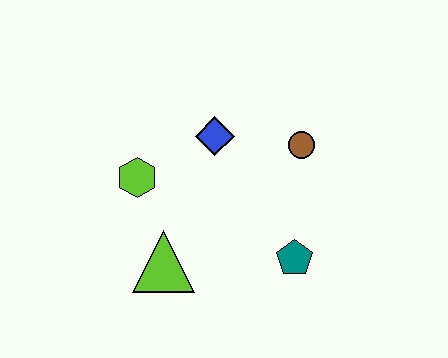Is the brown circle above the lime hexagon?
Yes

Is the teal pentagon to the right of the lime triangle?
Yes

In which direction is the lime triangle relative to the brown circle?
The lime triangle is to the left of the brown circle.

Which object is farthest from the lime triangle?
The brown circle is farthest from the lime triangle.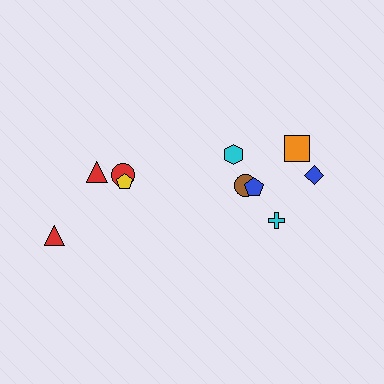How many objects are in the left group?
There are 4 objects.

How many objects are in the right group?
There are 6 objects.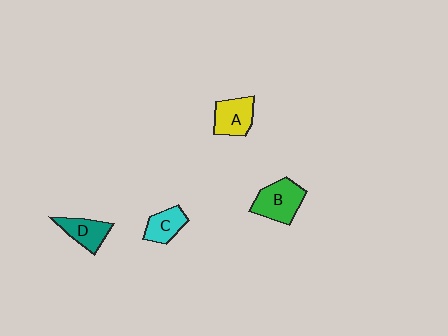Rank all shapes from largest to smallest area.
From largest to smallest: B (green), A (yellow), D (teal), C (cyan).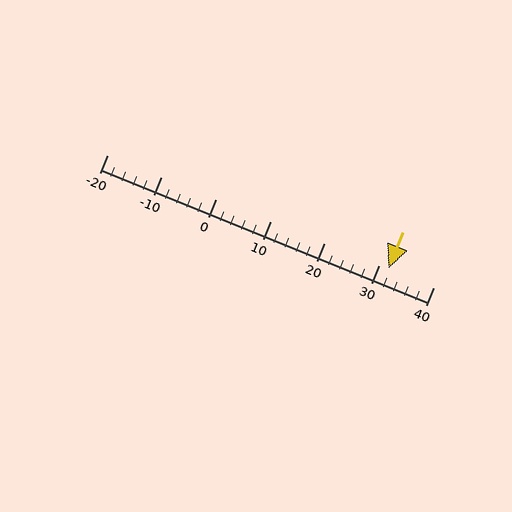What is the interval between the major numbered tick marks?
The major tick marks are spaced 10 units apart.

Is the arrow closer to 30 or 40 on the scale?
The arrow is closer to 30.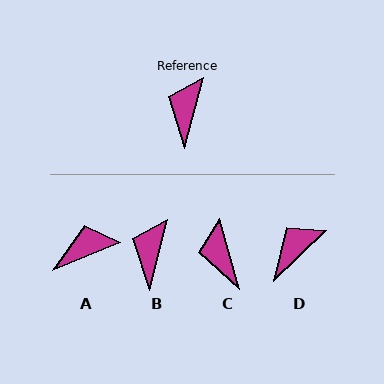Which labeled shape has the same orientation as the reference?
B.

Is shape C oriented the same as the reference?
No, it is off by about 31 degrees.